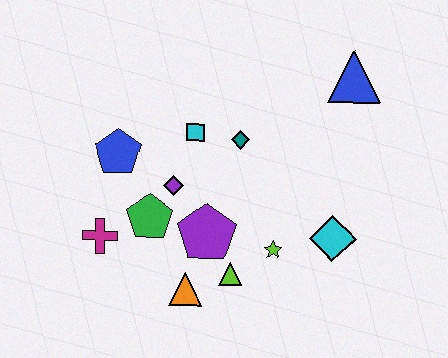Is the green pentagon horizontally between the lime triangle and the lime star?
No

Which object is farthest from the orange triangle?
The blue triangle is farthest from the orange triangle.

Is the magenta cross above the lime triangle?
Yes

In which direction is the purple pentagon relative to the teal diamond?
The purple pentagon is below the teal diamond.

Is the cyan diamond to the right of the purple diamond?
Yes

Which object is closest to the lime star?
The lime triangle is closest to the lime star.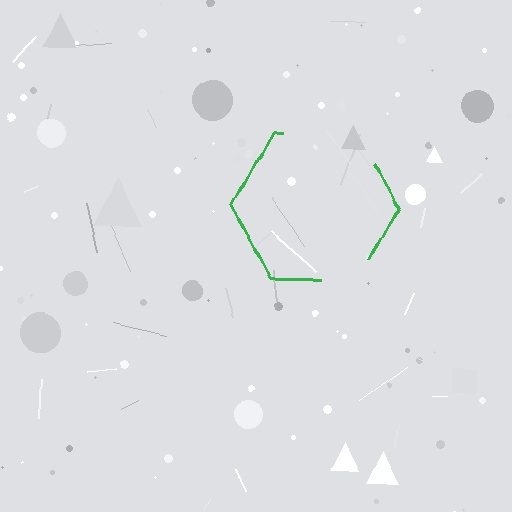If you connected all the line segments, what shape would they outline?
They would outline a hexagon.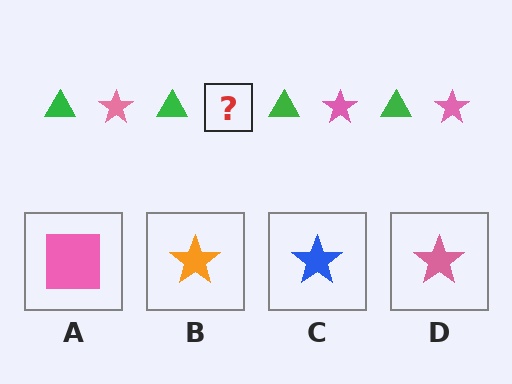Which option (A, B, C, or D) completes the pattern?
D.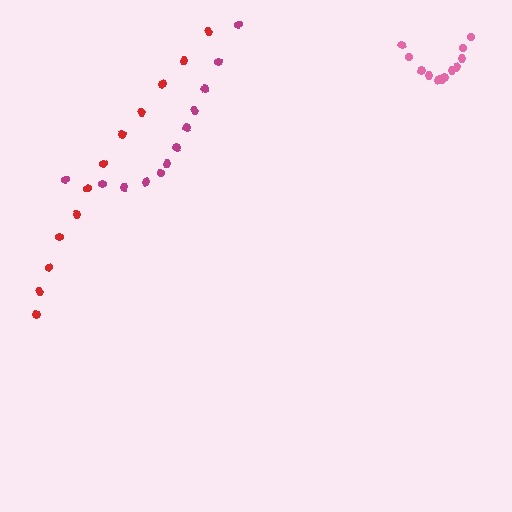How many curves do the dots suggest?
There are 3 distinct paths.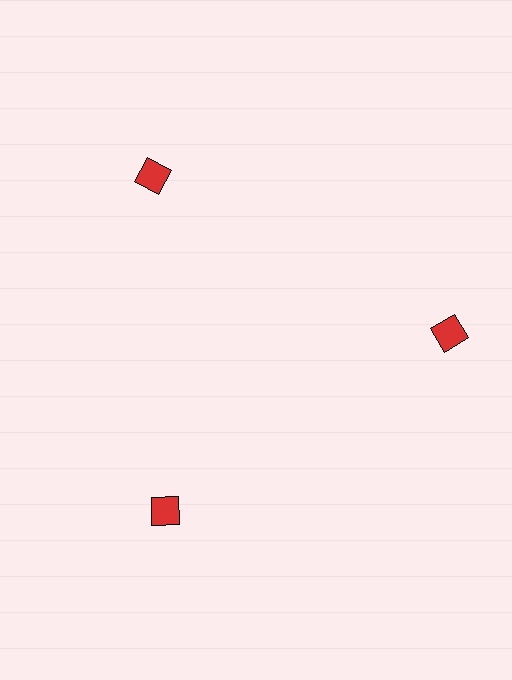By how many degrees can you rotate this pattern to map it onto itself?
The pattern maps onto itself every 120 degrees of rotation.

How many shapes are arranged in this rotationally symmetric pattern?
There are 3 shapes, arranged in 3 groups of 1.